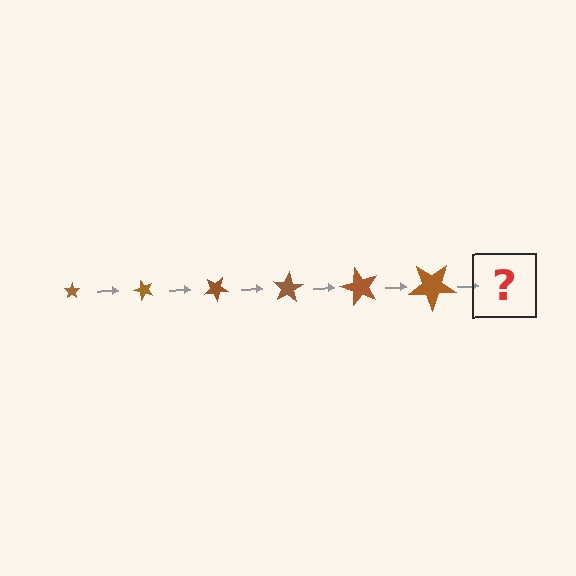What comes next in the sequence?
The next element should be a star, larger than the previous one and rotated 300 degrees from the start.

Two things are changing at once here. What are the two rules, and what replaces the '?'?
The two rules are that the star grows larger each step and it rotates 50 degrees each step. The '?' should be a star, larger than the previous one and rotated 300 degrees from the start.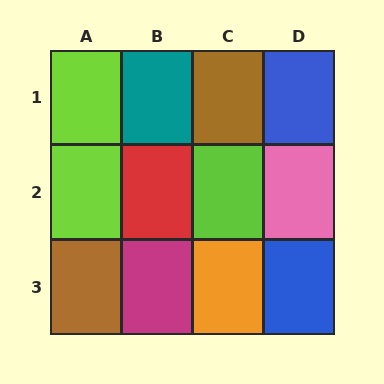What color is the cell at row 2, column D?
Pink.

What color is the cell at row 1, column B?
Teal.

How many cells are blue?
2 cells are blue.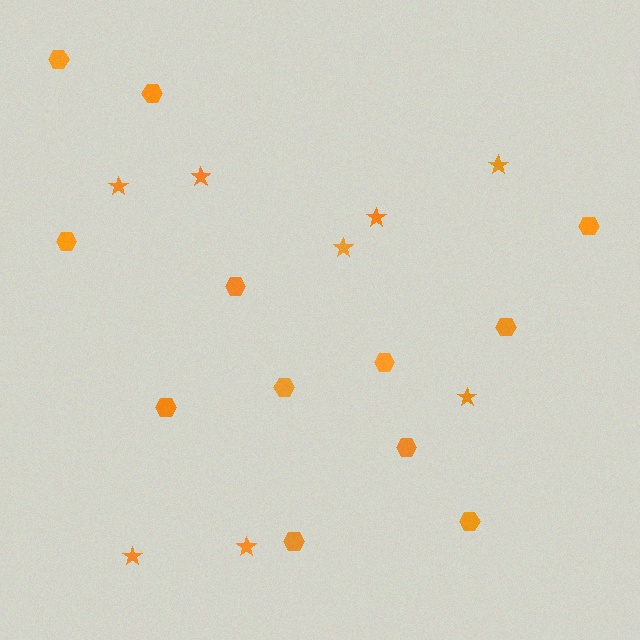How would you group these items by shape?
There are 2 groups: one group of hexagons (12) and one group of stars (8).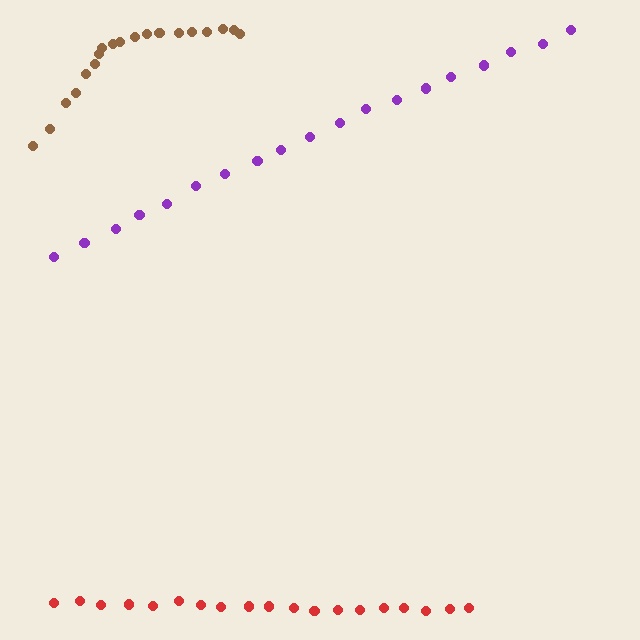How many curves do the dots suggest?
There are 3 distinct paths.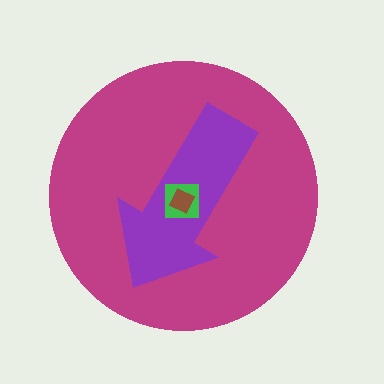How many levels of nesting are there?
4.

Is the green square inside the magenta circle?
Yes.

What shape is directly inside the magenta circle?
The purple arrow.